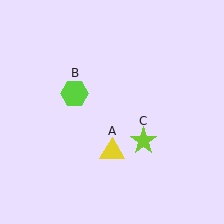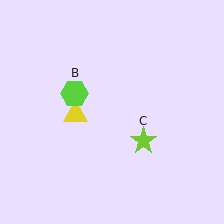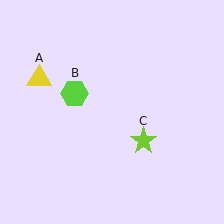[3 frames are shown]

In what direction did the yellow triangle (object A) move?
The yellow triangle (object A) moved up and to the left.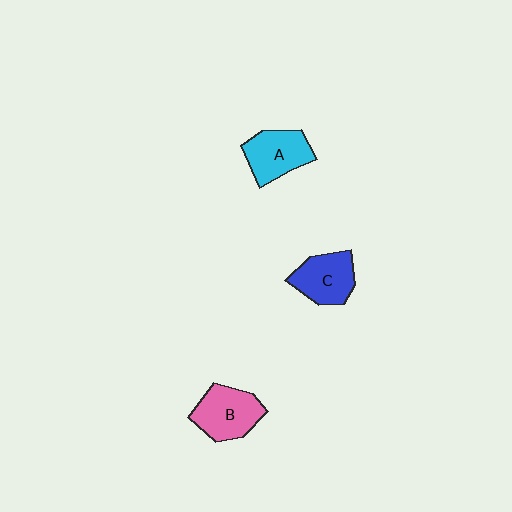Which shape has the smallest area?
Shape C (blue).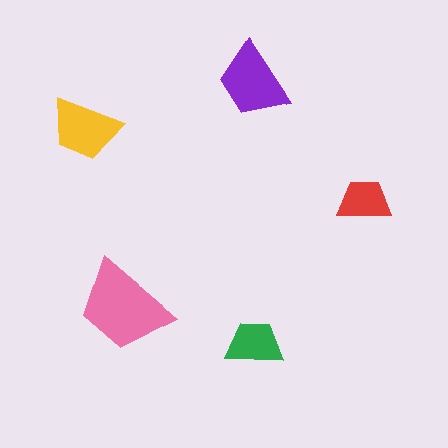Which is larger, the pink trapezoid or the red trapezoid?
The pink one.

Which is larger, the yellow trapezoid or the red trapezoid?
The yellow one.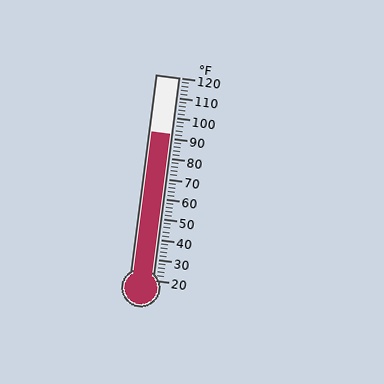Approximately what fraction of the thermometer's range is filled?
The thermometer is filled to approximately 70% of its range.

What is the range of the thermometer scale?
The thermometer scale ranges from 20°F to 120°F.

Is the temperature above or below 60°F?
The temperature is above 60°F.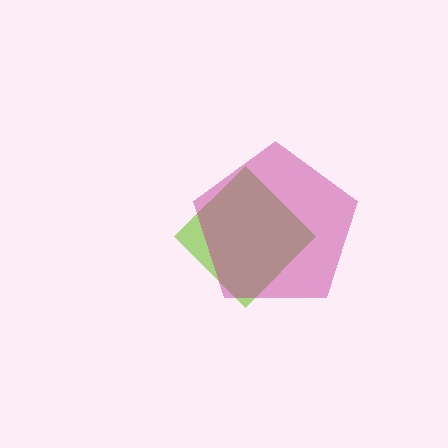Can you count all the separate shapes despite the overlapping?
Yes, there are 2 separate shapes.